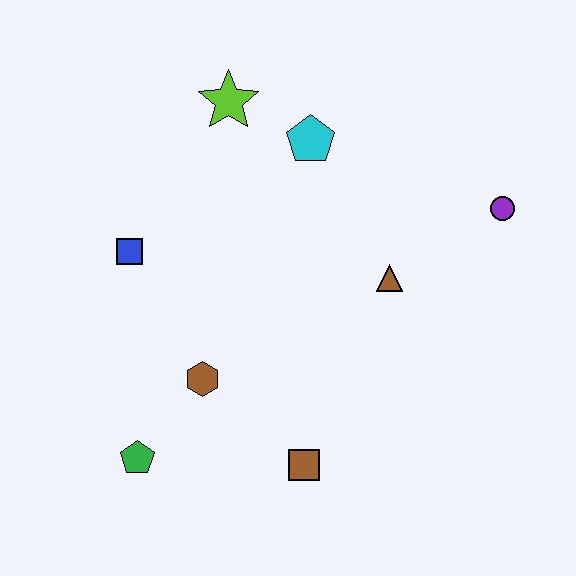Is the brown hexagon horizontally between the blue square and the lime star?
Yes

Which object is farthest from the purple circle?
The green pentagon is farthest from the purple circle.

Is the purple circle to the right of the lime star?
Yes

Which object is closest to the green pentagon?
The brown hexagon is closest to the green pentagon.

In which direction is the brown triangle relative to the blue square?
The brown triangle is to the right of the blue square.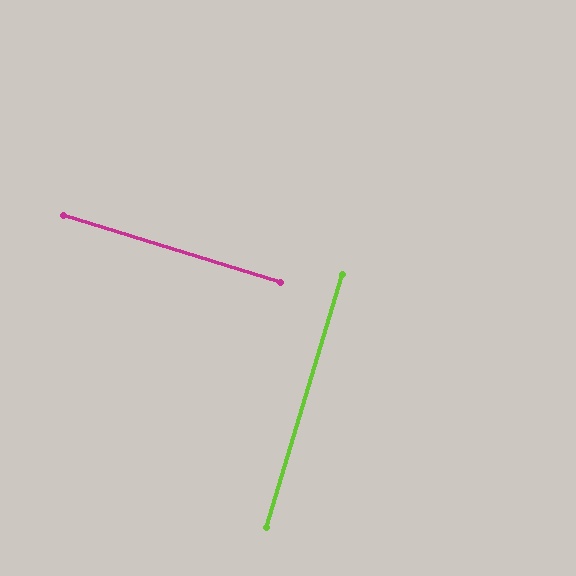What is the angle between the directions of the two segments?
Approximately 90 degrees.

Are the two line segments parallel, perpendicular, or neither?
Perpendicular — they meet at approximately 90°.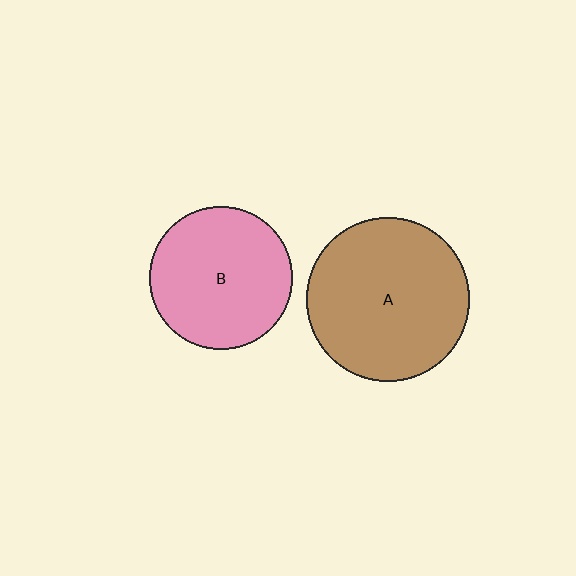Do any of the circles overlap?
No, none of the circles overlap.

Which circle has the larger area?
Circle A (brown).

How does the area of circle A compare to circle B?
Approximately 1.3 times.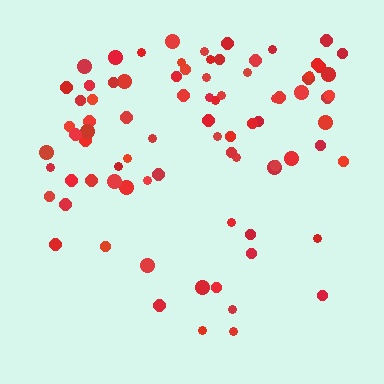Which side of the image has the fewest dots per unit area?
The bottom.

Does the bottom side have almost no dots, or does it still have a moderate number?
Still a moderate number, just noticeably fewer than the top.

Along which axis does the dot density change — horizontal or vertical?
Vertical.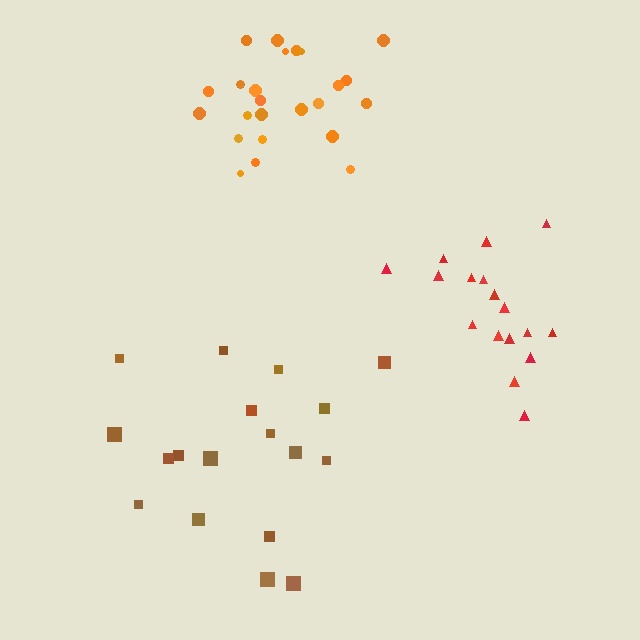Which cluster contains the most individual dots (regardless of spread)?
Orange (24).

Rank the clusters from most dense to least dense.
orange, red, brown.